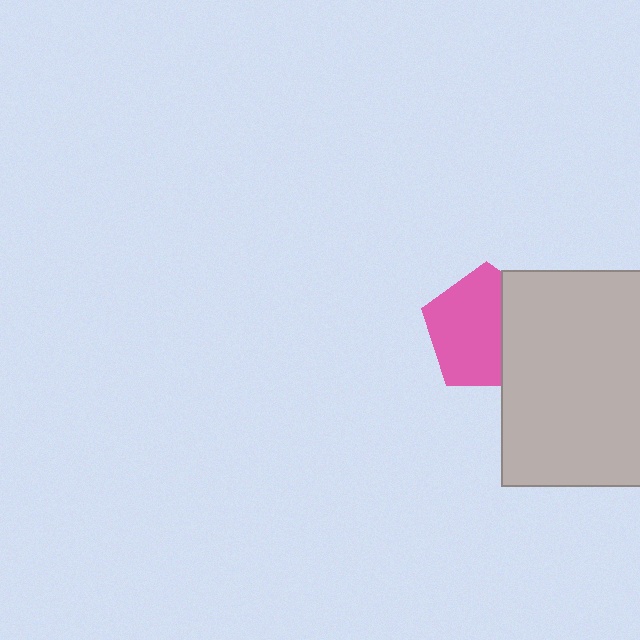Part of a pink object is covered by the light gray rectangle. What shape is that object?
It is a pentagon.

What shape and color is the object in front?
The object in front is a light gray rectangle.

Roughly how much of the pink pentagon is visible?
Most of it is visible (roughly 65%).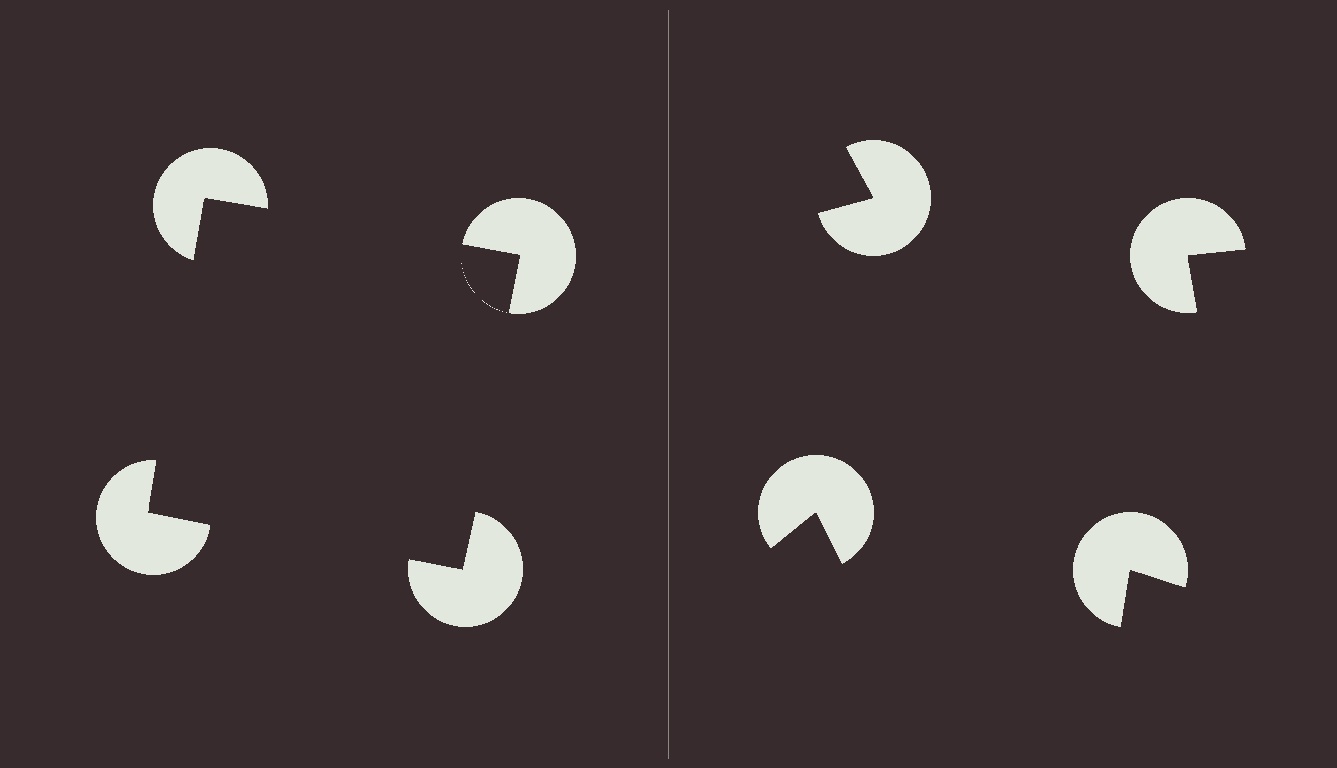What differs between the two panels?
The pac-man discs are positioned identically on both sides; only the wedge orientations differ. On the left they align to a square; on the right they are misaligned.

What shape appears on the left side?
An illusory square.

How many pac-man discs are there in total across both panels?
8 — 4 on each side.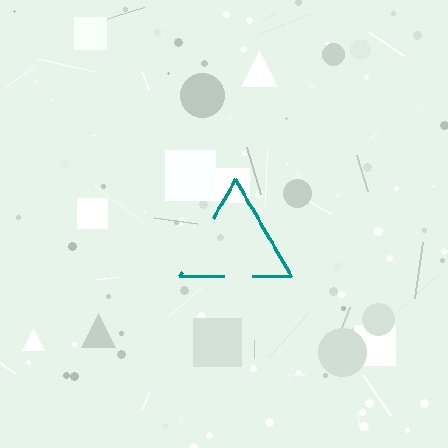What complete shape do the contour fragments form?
The contour fragments form a triangle.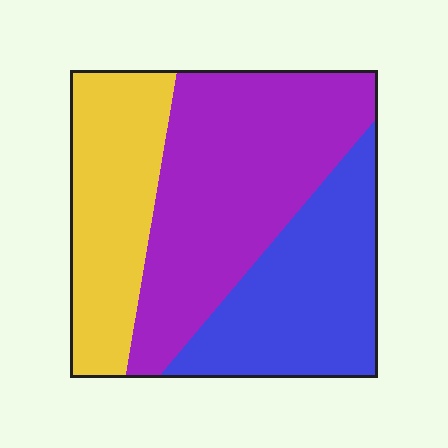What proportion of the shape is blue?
Blue covers around 30% of the shape.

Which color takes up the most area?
Purple, at roughly 45%.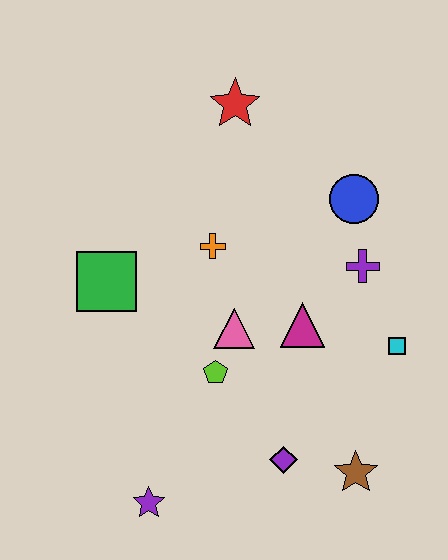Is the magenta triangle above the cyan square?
Yes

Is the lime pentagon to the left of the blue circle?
Yes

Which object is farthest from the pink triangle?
The red star is farthest from the pink triangle.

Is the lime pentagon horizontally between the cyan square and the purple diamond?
No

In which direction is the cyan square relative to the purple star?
The cyan square is to the right of the purple star.